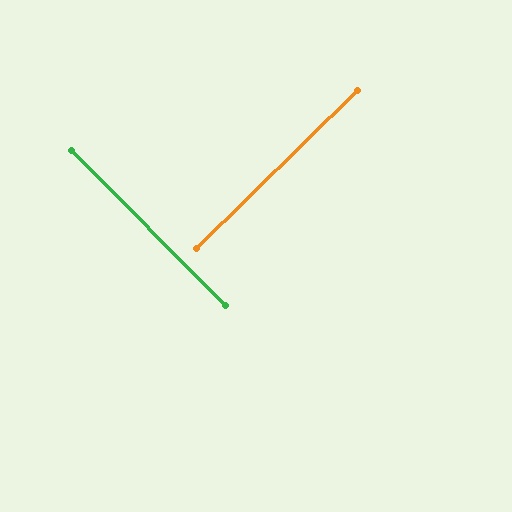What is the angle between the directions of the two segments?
Approximately 90 degrees.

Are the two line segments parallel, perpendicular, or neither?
Perpendicular — they meet at approximately 90°.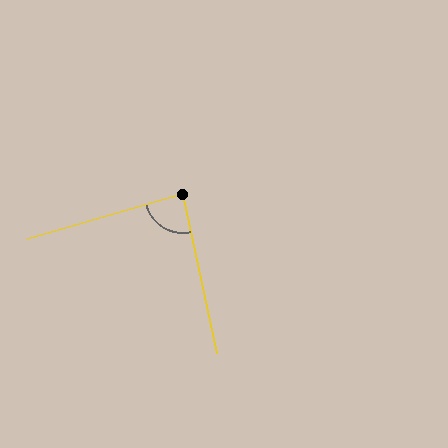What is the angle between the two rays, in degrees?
Approximately 86 degrees.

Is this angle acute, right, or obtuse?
It is approximately a right angle.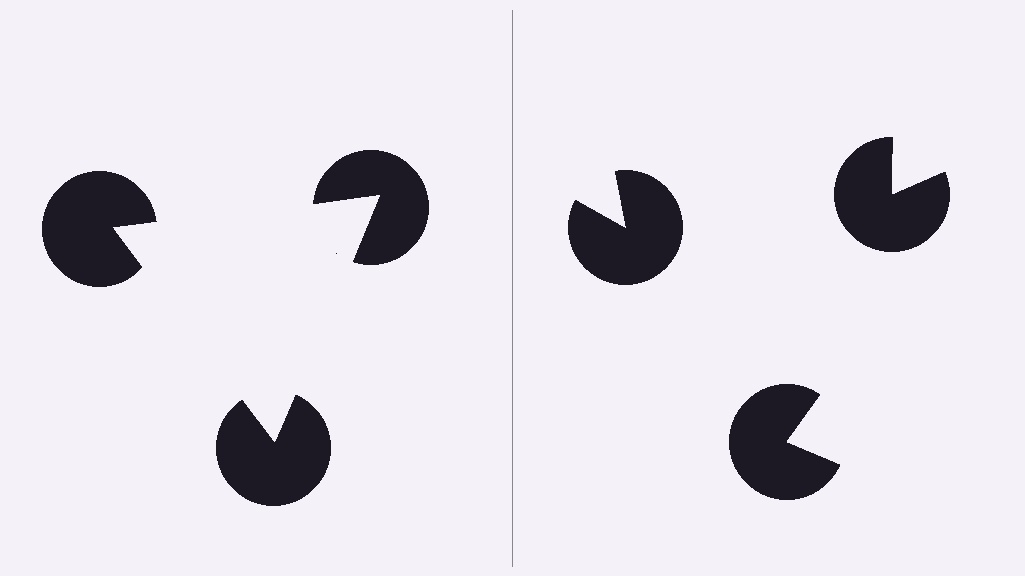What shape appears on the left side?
An illusory triangle.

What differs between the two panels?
The pac-man discs are positioned identically on both sides; only the wedge orientations differ. On the left they align to a triangle; on the right they are misaligned.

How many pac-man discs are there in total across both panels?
6 — 3 on each side.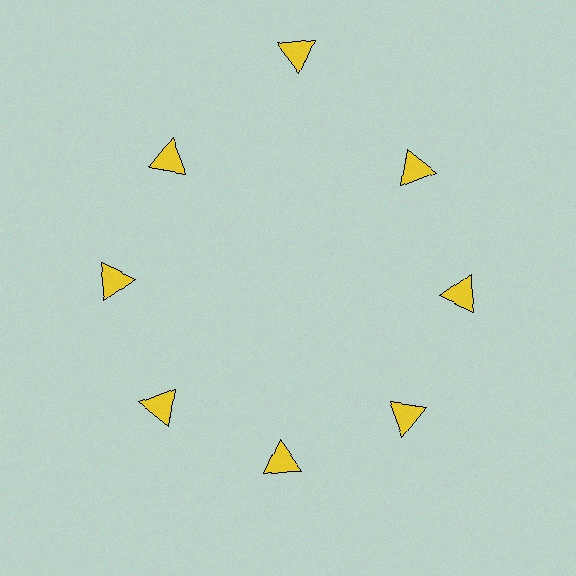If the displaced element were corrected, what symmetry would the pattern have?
It would have 8-fold rotational symmetry — the pattern would map onto itself every 45 degrees.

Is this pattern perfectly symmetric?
No. The 8 yellow triangles are arranged in a ring, but one element near the 12 o'clock position is pushed outward from the center, breaking the 8-fold rotational symmetry.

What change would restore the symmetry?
The symmetry would be restored by moving it inward, back onto the ring so that all 8 triangles sit at equal angles and equal distance from the center.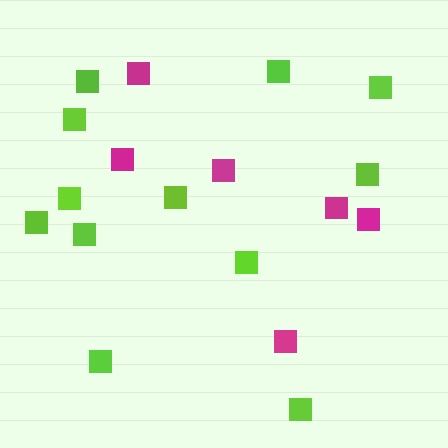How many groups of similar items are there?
There are 2 groups: one group of magenta squares (6) and one group of lime squares (12).